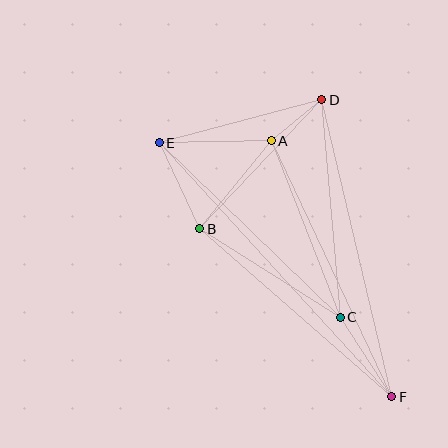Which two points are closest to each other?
Points A and D are closest to each other.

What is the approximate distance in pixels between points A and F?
The distance between A and F is approximately 283 pixels.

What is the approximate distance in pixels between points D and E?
The distance between D and E is approximately 168 pixels.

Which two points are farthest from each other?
Points E and F are farthest from each other.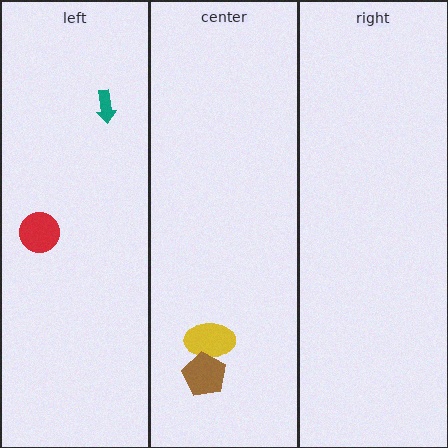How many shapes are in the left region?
2.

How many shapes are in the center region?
2.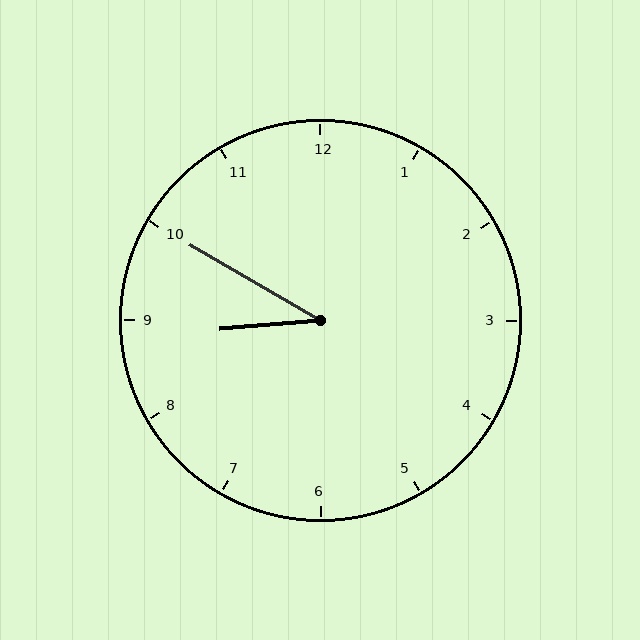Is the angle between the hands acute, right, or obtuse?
It is acute.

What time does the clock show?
8:50.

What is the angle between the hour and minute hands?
Approximately 35 degrees.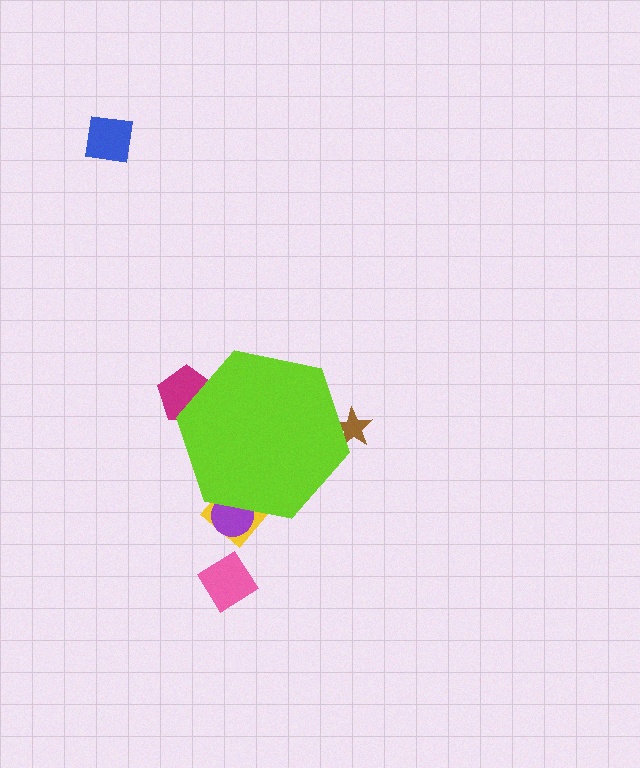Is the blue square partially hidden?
No, the blue square is fully visible.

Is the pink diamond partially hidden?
No, the pink diamond is fully visible.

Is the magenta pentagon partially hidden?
Yes, the magenta pentagon is partially hidden behind the lime hexagon.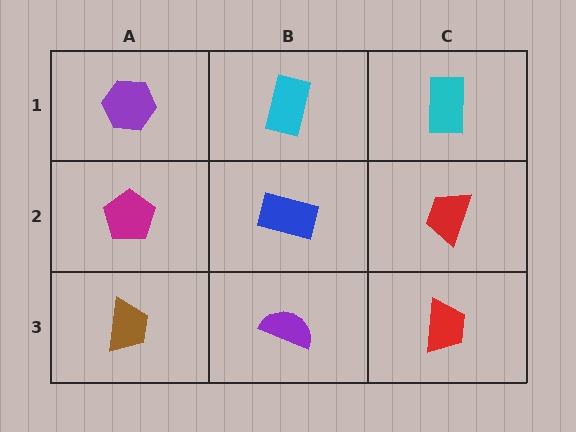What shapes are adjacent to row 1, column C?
A red trapezoid (row 2, column C), a cyan rectangle (row 1, column B).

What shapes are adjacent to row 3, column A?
A magenta pentagon (row 2, column A), a purple semicircle (row 3, column B).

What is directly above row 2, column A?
A purple hexagon.